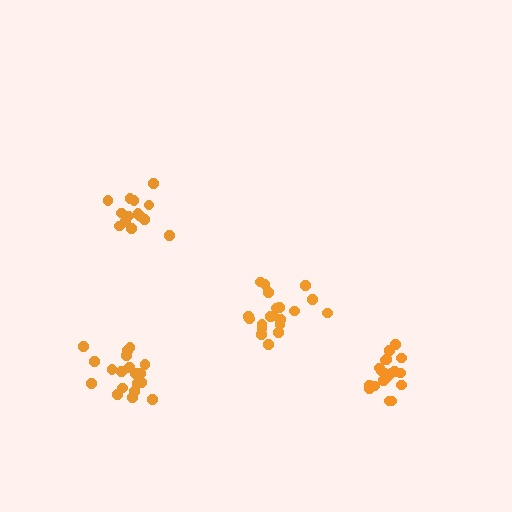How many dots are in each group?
Group 1: 19 dots, Group 2: 19 dots, Group 3: 14 dots, Group 4: 20 dots (72 total).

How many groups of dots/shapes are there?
There are 4 groups.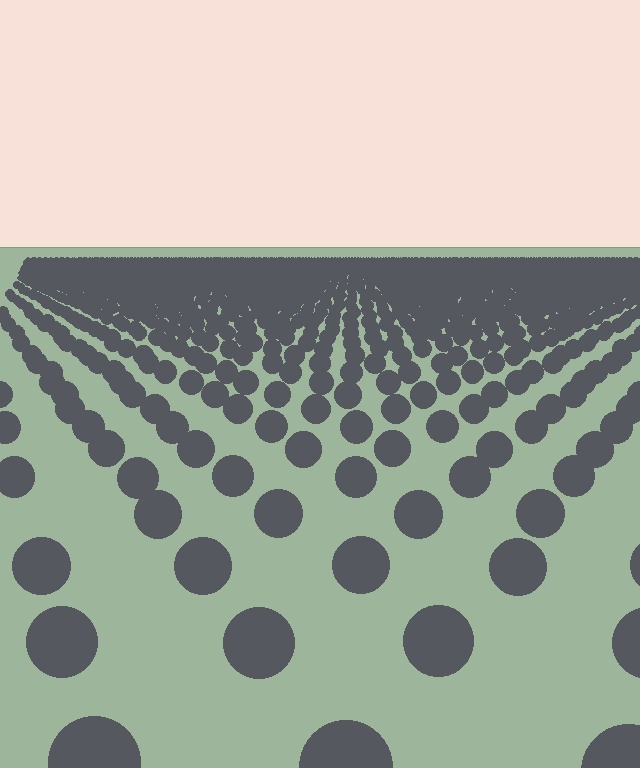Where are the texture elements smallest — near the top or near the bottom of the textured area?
Near the top.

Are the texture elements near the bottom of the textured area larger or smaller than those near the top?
Larger. Near the bottom, elements are closer to the viewer and appear at a bigger on-screen size.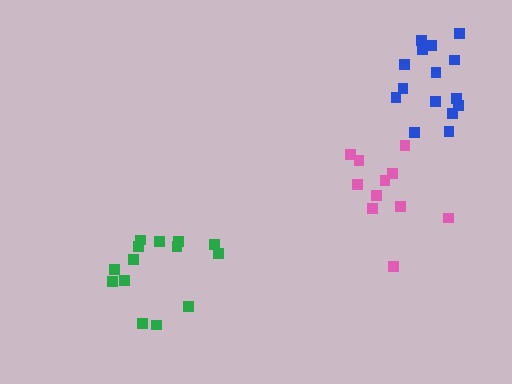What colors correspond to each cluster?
The clusters are colored: green, pink, blue.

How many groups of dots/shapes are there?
There are 3 groups.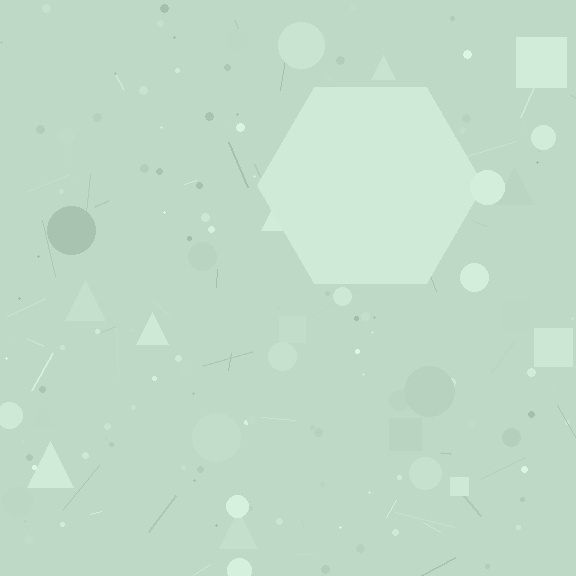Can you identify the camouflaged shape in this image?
The camouflaged shape is a hexagon.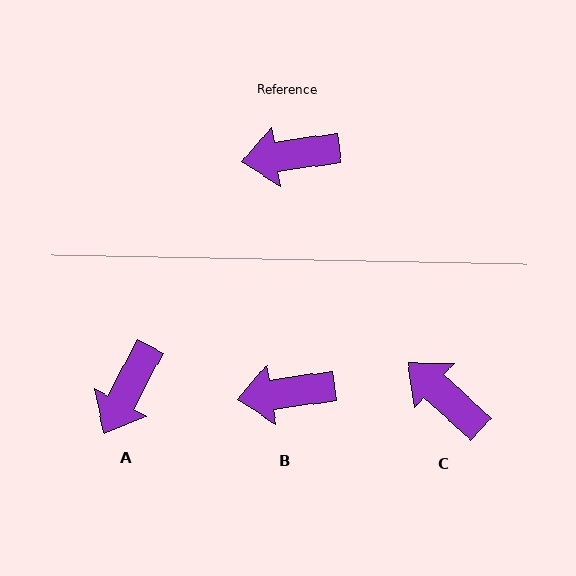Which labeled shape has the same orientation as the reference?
B.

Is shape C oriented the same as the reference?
No, it is off by about 51 degrees.